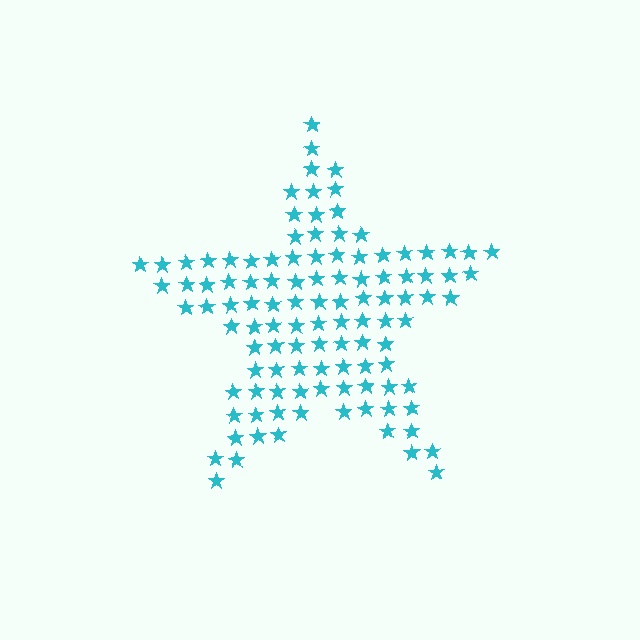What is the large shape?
The large shape is a star.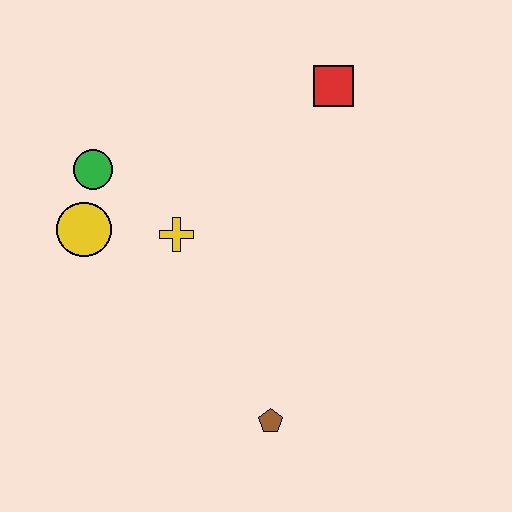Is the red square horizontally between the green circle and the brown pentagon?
No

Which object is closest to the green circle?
The yellow circle is closest to the green circle.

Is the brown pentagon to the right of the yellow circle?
Yes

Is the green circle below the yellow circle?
No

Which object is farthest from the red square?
The brown pentagon is farthest from the red square.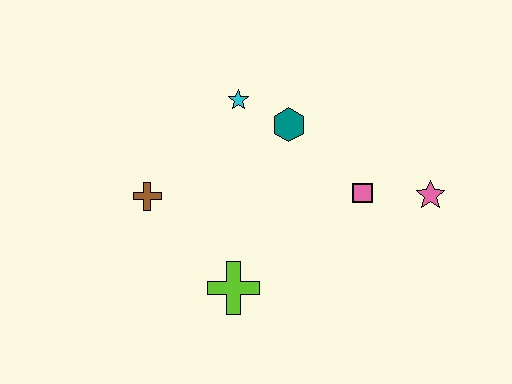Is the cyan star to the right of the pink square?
No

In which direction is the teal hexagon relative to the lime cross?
The teal hexagon is above the lime cross.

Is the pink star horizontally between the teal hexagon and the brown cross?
No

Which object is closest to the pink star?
The pink square is closest to the pink star.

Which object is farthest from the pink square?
The brown cross is farthest from the pink square.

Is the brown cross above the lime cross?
Yes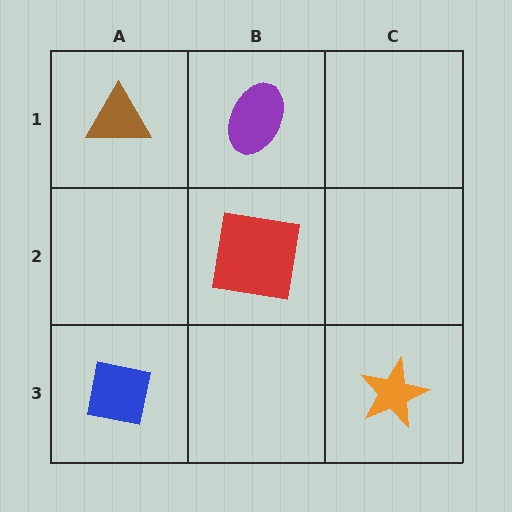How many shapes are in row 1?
2 shapes.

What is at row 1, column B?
A purple ellipse.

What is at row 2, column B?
A red square.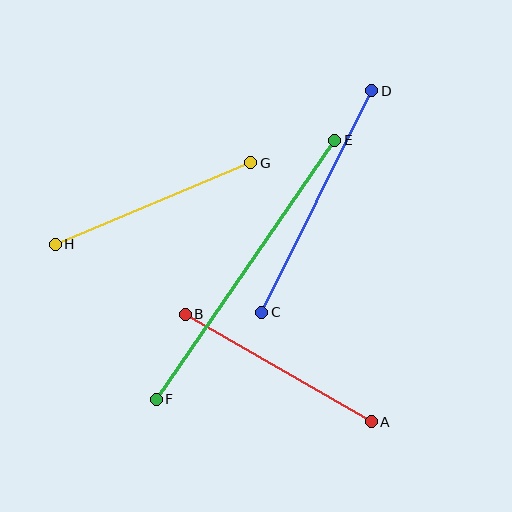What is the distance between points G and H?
The distance is approximately 212 pixels.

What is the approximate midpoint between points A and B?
The midpoint is at approximately (278, 368) pixels.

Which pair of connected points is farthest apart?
Points E and F are farthest apart.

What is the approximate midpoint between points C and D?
The midpoint is at approximately (317, 202) pixels.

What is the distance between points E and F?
The distance is approximately 314 pixels.